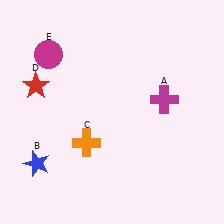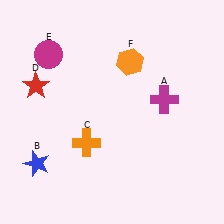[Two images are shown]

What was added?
An orange hexagon (F) was added in Image 2.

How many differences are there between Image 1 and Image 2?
There is 1 difference between the two images.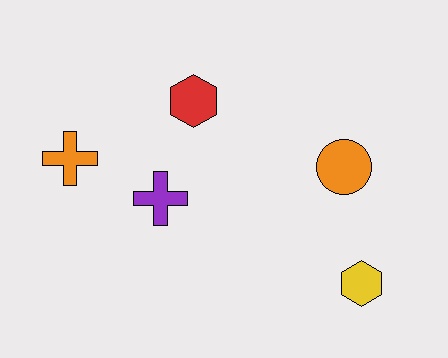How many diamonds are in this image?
There are no diamonds.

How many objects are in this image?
There are 5 objects.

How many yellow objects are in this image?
There is 1 yellow object.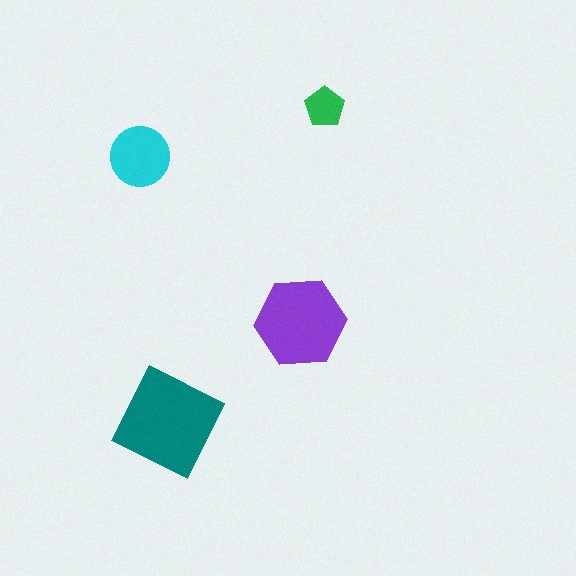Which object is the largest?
The teal diamond.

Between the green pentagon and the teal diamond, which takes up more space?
The teal diamond.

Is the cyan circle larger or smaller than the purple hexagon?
Smaller.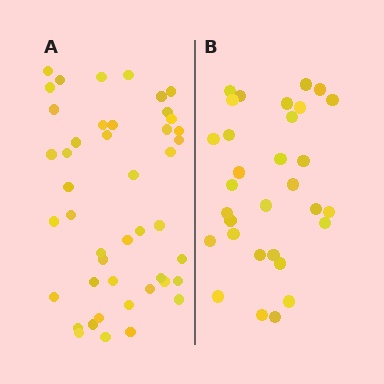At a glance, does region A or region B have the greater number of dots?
Region A (the left region) has more dots.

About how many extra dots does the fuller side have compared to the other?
Region A has approximately 15 more dots than region B.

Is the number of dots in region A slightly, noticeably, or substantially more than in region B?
Region A has substantially more. The ratio is roughly 1.5 to 1.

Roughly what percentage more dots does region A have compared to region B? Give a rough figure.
About 45% more.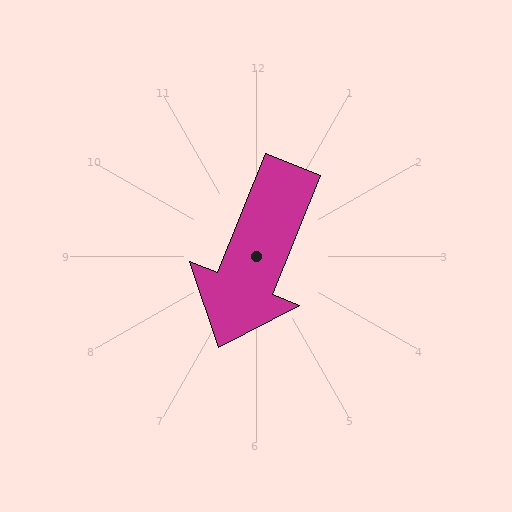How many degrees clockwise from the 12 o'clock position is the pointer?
Approximately 202 degrees.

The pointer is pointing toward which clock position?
Roughly 7 o'clock.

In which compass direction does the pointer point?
South.